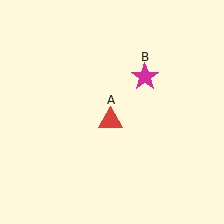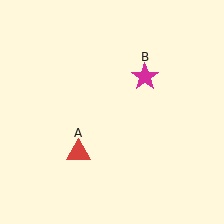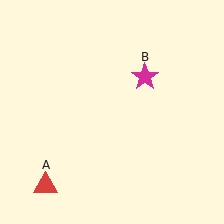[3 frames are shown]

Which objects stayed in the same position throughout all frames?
Magenta star (object B) remained stationary.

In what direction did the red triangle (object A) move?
The red triangle (object A) moved down and to the left.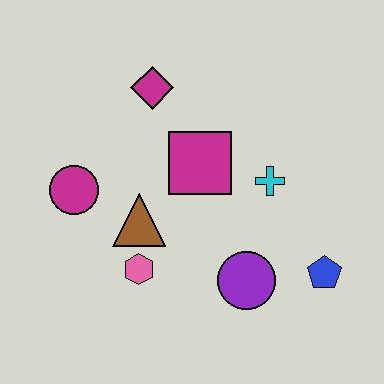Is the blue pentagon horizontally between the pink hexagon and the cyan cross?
No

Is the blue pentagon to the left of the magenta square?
No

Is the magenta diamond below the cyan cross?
No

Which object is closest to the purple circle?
The blue pentagon is closest to the purple circle.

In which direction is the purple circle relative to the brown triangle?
The purple circle is to the right of the brown triangle.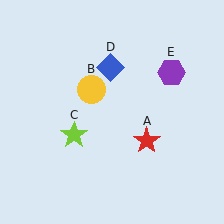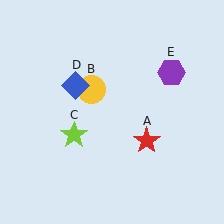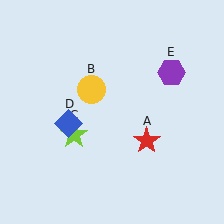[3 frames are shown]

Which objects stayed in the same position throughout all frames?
Red star (object A) and yellow circle (object B) and lime star (object C) and purple hexagon (object E) remained stationary.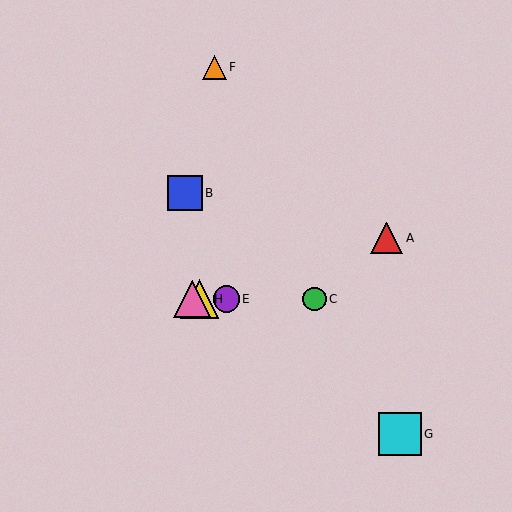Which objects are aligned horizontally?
Objects C, D, E, H are aligned horizontally.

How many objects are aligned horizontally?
4 objects (C, D, E, H) are aligned horizontally.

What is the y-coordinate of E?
Object E is at y≈299.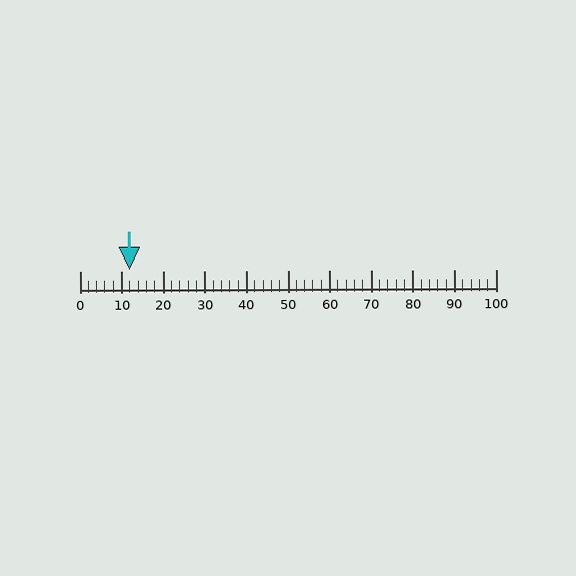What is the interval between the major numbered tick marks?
The major tick marks are spaced 10 units apart.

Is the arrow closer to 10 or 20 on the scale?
The arrow is closer to 10.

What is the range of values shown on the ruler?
The ruler shows values from 0 to 100.